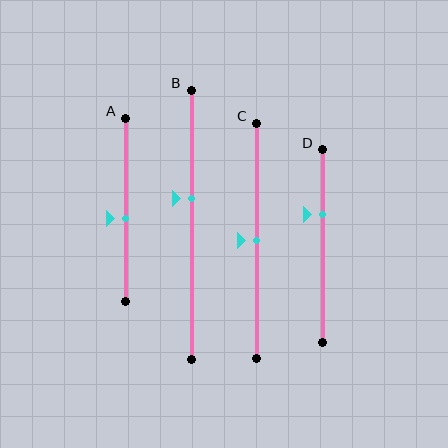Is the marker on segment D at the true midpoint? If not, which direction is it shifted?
No, the marker on segment D is shifted upward by about 17% of the segment length.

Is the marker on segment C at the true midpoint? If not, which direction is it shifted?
Yes, the marker on segment C is at the true midpoint.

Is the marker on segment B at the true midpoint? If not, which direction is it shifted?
No, the marker on segment B is shifted upward by about 10% of the segment length.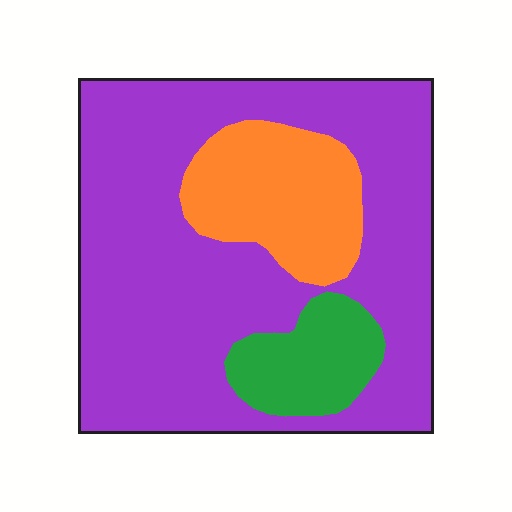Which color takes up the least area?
Green, at roughly 10%.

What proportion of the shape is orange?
Orange takes up about one sixth (1/6) of the shape.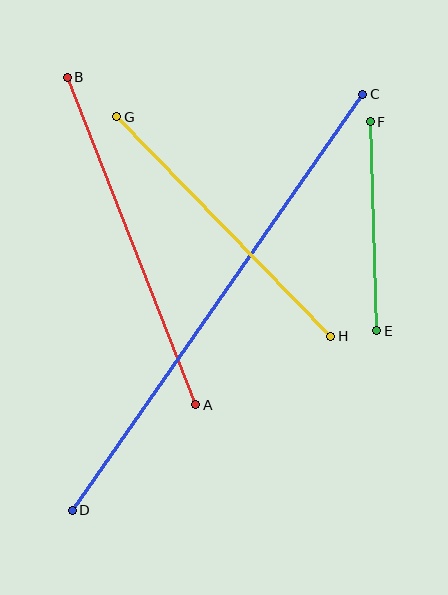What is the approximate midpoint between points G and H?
The midpoint is at approximately (224, 226) pixels.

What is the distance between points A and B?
The distance is approximately 352 pixels.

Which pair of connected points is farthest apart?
Points C and D are farthest apart.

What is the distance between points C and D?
The distance is approximately 507 pixels.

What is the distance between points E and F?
The distance is approximately 209 pixels.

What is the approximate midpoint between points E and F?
The midpoint is at approximately (374, 226) pixels.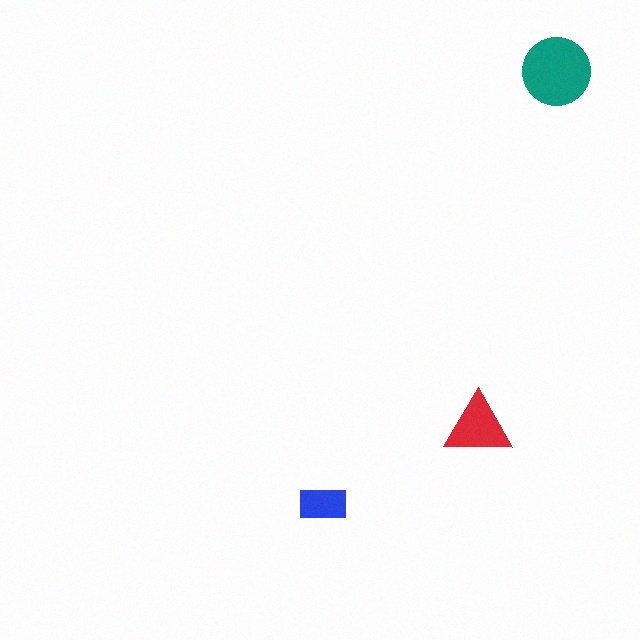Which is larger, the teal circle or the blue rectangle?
The teal circle.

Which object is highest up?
The teal circle is topmost.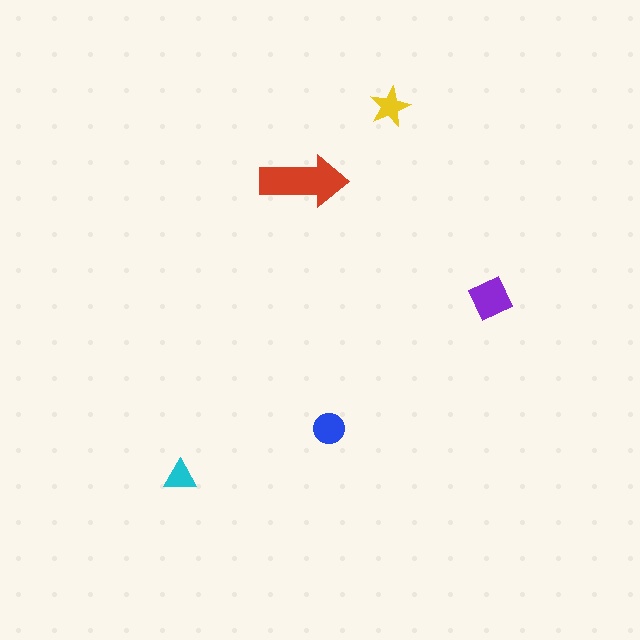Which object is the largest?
The red arrow.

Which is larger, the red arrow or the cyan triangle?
The red arrow.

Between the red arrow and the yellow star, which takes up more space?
The red arrow.